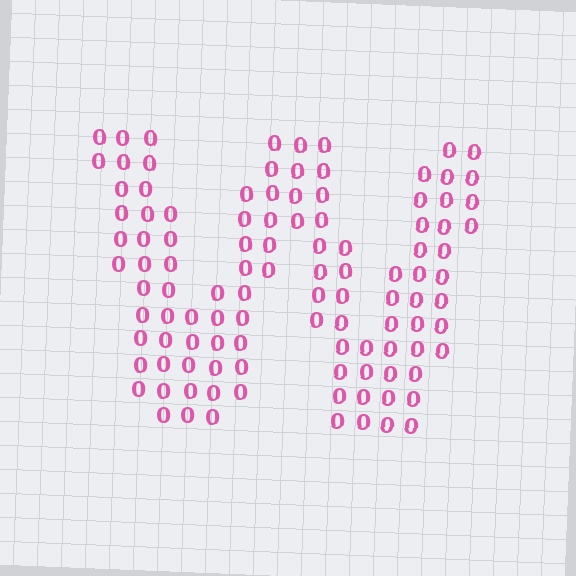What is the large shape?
The large shape is the letter W.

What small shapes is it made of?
It is made of small digit 0's.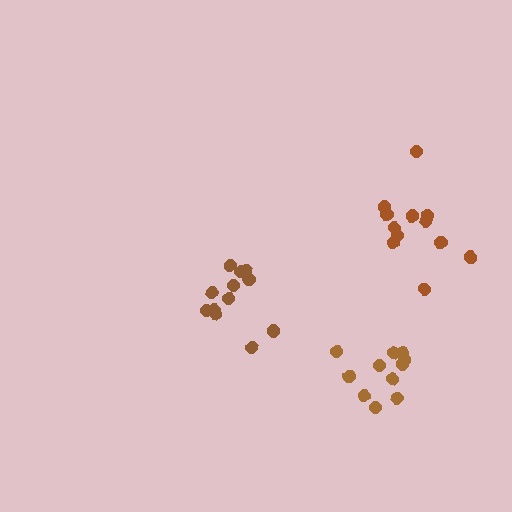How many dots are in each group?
Group 1: 12 dots, Group 2: 12 dots, Group 3: 11 dots (35 total).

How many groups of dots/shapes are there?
There are 3 groups.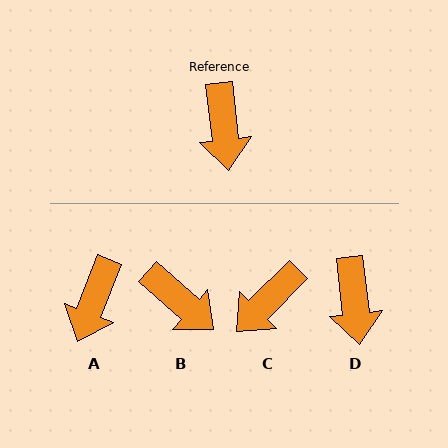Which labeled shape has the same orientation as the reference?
D.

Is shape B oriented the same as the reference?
No, it is off by about 42 degrees.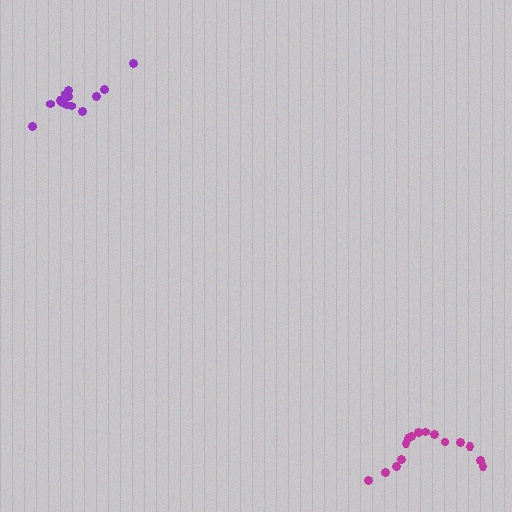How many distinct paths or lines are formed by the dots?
There are 2 distinct paths.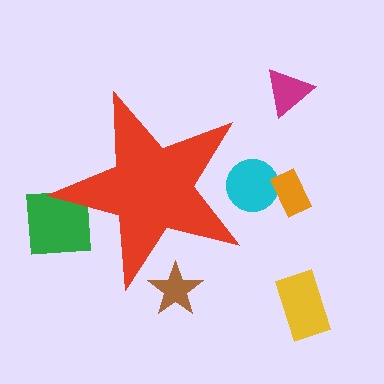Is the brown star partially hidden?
Yes, the brown star is partially hidden behind the red star.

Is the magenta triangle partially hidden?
No, the magenta triangle is fully visible.